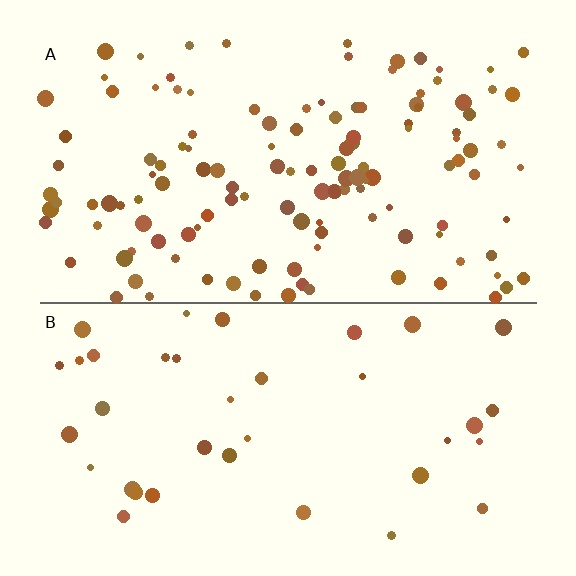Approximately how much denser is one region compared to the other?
Approximately 3.5× — region A over region B.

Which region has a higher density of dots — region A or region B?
A (the top).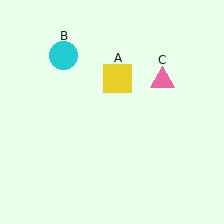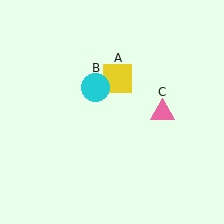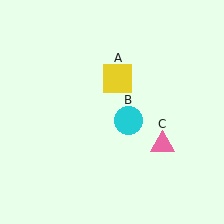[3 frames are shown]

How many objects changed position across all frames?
2 objects changed position: cyan circle (object B), pink triangle (object C).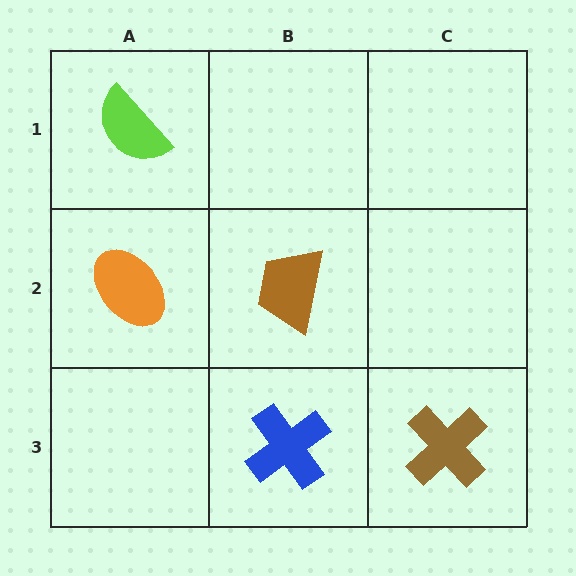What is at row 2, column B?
A brown trapezoid.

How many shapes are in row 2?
2 shapes.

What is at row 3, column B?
A blue cross.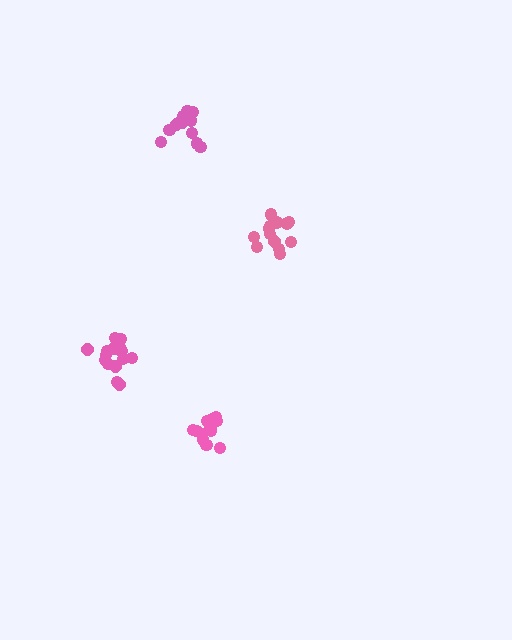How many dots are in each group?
Group 1: 13 dots, Group 2: 14 dots, Group 3: 13 dots, Group 4: 15 dots (55 total).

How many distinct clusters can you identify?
There are 4 distinct clusters.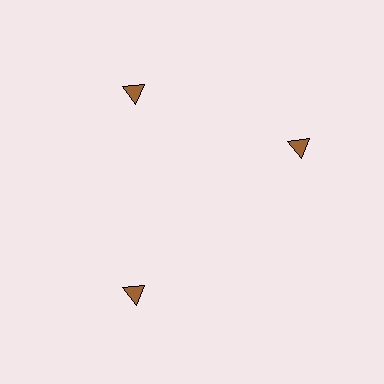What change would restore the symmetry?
The symmetry would be restored by rotating it back into even spacing with its neighbors so that all 3 triangles sit at equal angles and equal distance from the center.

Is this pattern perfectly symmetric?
No. The 3 brown triangles are arranged in a ring, but one element near the 3 o'clock position is rotated out of alignment along the ring, breaking the 3-fold rotational symmetry.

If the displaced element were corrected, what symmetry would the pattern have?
It would have 3-fold rotational symmetry — the pattern would map onto itself every 120 degrees.